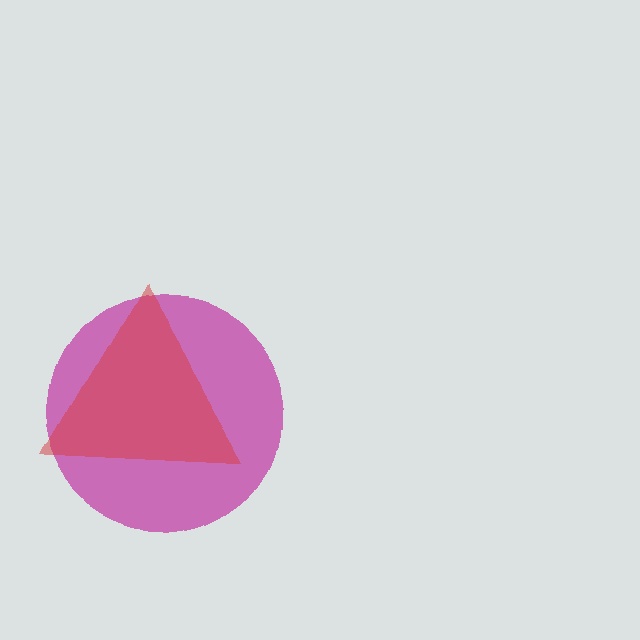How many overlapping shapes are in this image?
There are 2 overlapping shapes in the image.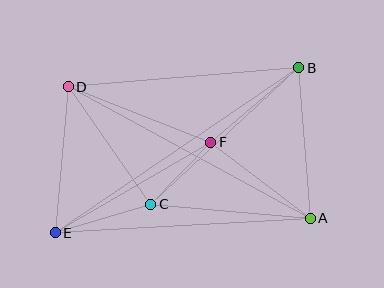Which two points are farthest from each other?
Points B and E are farthest from each other.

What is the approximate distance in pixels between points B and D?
The distance between B and D is approximately 231 pixels.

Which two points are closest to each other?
Points C and F are closest to each other.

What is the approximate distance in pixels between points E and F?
The distance between E and F is approximately 180 pixels.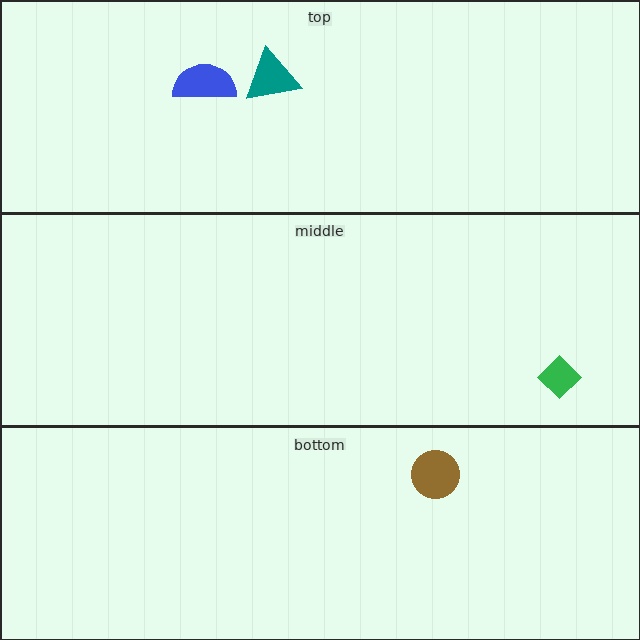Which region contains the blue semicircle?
The top region.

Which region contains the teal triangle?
The top region.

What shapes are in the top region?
The blue semicircle, the teal triangle.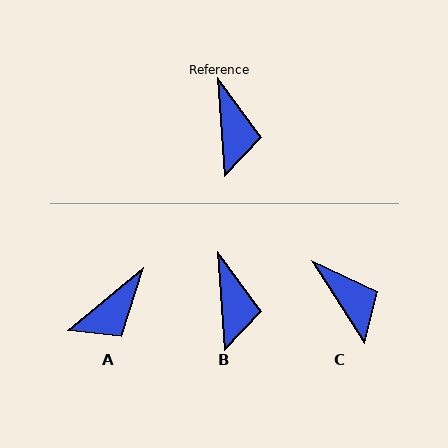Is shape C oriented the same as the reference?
No, it is off by about 29 degrees.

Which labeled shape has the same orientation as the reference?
B.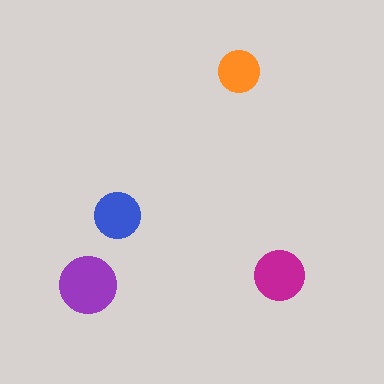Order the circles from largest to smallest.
the purple one, the magenta one, the blue one, the orange one.